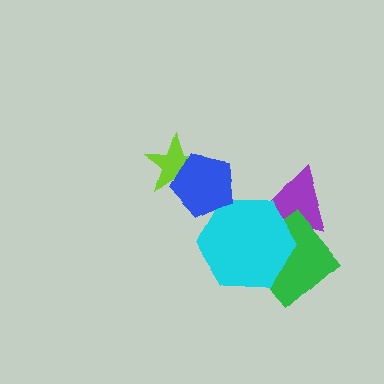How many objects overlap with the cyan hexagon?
3 objects overlap with the cyan hexagon.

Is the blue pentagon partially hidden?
No, no other shape covers it.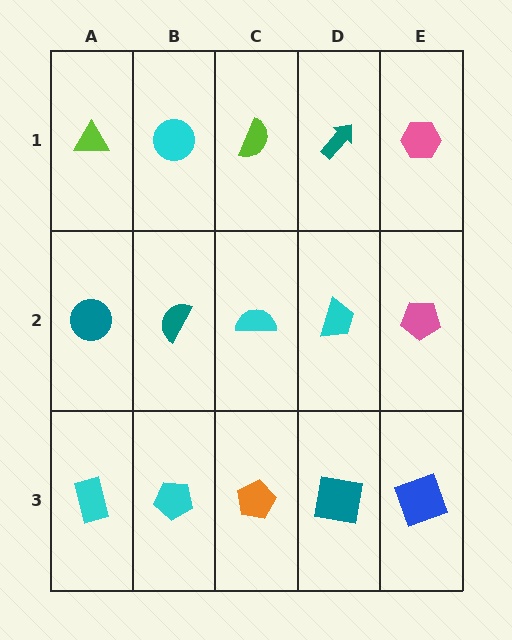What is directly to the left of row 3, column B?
A cyan rectangle.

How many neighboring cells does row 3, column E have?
2.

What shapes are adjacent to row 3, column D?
A cyan trapezoid (row 2, column D), an orange pentagon (row 3, column C), a blue square (row 3, column E).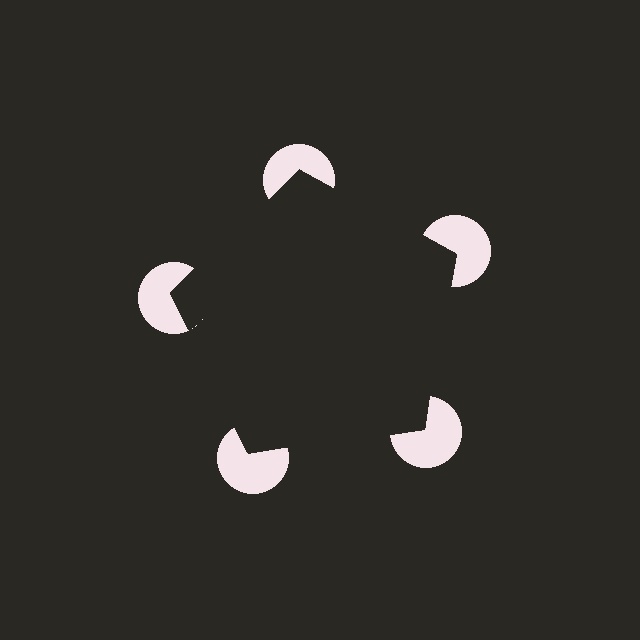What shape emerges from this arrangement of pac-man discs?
An illusory pentagon — its edges are inferred from the aligned wedge cuts in the pac-man discs, not physically drawn.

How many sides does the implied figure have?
5 sides.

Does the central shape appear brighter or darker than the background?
It typically appears slightly darker than the background, even though no actual brightness change is drawn.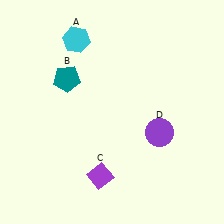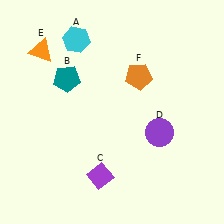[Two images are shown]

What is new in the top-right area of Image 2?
An orange pentagon (F) was added in the top-right area of Image 2.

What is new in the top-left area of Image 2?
An orange triangle (E) was added in the top-left area of Image 2.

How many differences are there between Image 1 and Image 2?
There are 2 differences between the two images.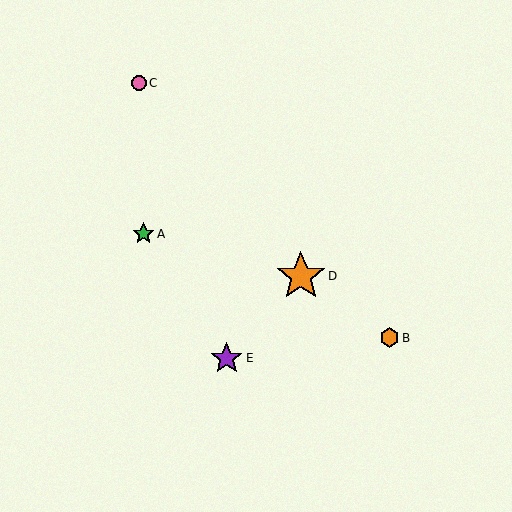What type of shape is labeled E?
Shape E is a purple star.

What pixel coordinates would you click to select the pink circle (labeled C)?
Click at (139, 83) to select the pink circle C.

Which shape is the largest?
The orange star (labeled D) is the largest.